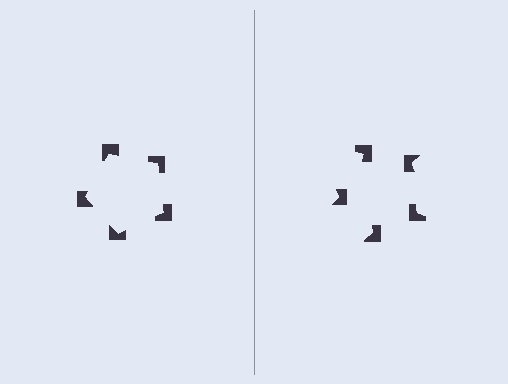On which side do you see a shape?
An illusory pentagon appears on the left side. On the right side the wedge cuts are rotated, so no coherent shape forms.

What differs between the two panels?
The notched squares are positioned identically on both sides; only the wedge orientations differ. On the left they align to a pentagon; on the right they are misaligned.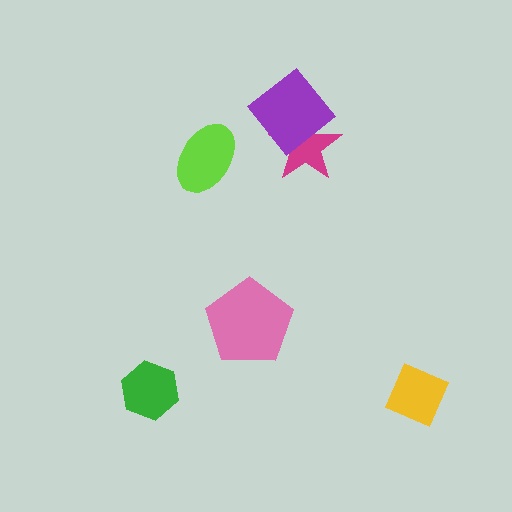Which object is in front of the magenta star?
The purple diamond is in front of the magenta star.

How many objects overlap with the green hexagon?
0 objects overlap with the green hexagon.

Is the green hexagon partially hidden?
No, no other shape covers it.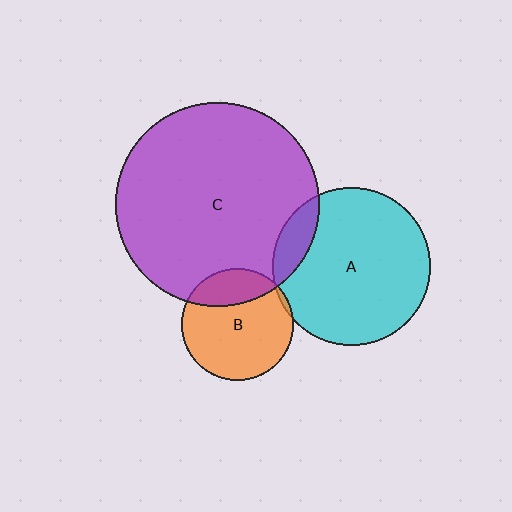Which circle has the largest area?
Circle C (purple).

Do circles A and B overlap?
Yes.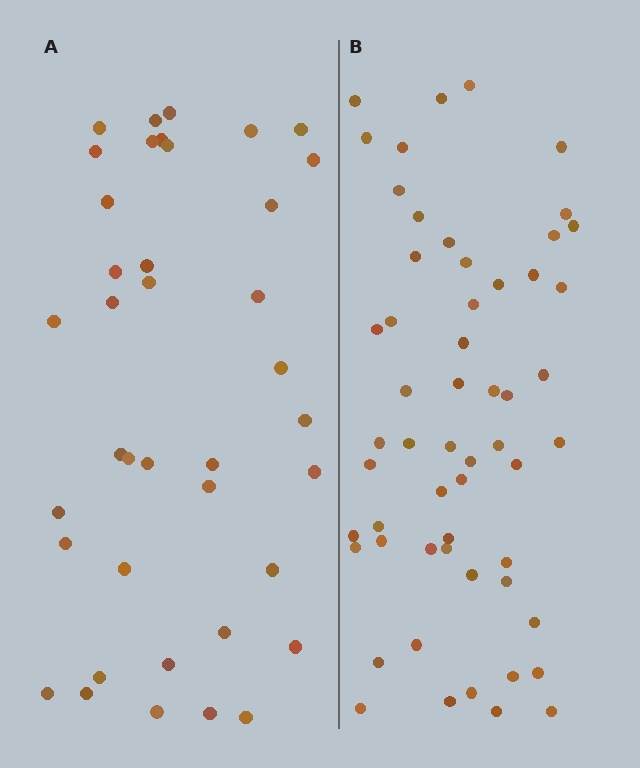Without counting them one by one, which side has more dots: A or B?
Region B (the right region) has more dots.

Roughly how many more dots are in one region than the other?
Region B has approximately 15 more dots than region A.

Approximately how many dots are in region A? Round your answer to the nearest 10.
About 40 dots. (The exact count is 39, which rounds to 40.)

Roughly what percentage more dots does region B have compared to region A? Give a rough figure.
About 45% more.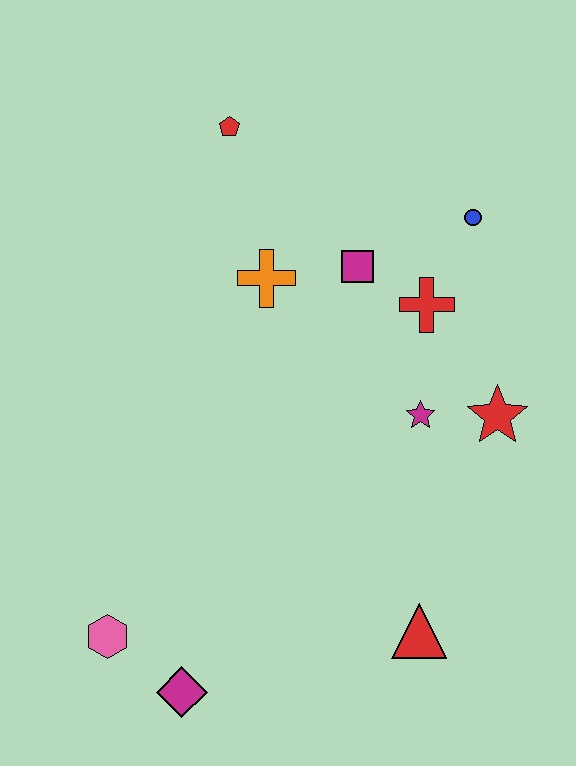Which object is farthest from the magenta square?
The magenta diamond is farthest from the magenta square.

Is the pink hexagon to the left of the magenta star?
Yes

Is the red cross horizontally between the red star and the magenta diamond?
Yes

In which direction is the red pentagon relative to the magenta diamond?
The red pentagon is above the magenta diamond.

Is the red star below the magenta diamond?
No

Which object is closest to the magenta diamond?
The pink hexagon is closest to the magenta diamond.